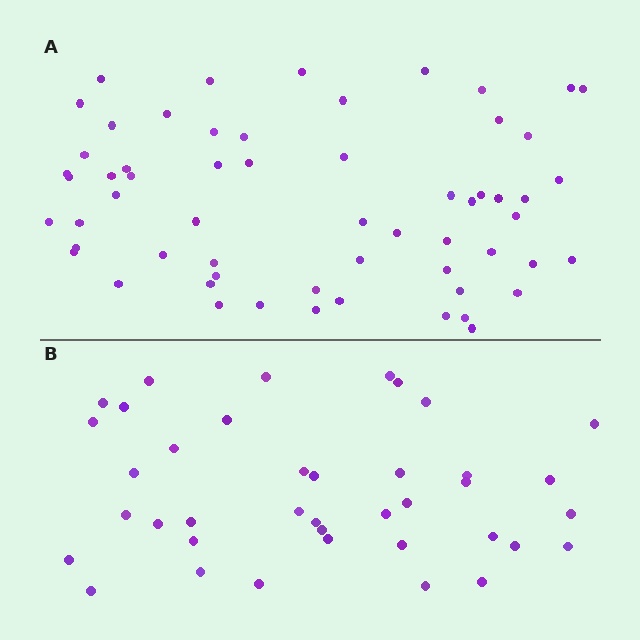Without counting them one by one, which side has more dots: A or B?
Region A (the top region) has more dots.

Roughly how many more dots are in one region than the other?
Region A has approximately 20 more dots than region B.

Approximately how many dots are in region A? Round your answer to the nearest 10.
About 60 dots.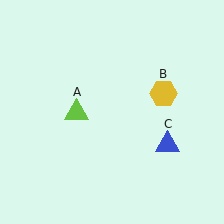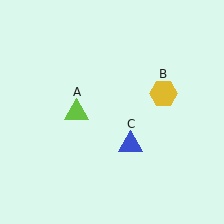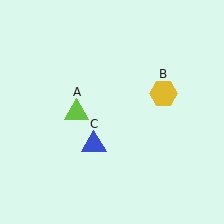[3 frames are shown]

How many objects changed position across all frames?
1 object changed position: blue triangle (object C).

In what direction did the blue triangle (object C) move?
The blue triangle (object C) moved left.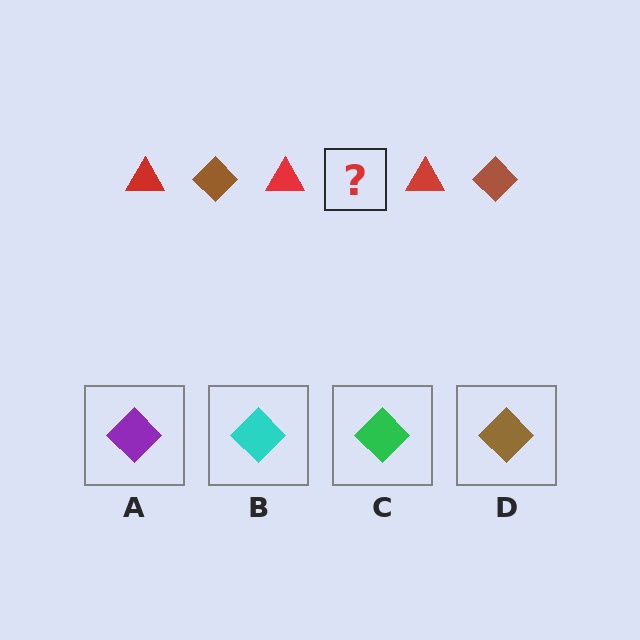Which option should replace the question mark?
Option D.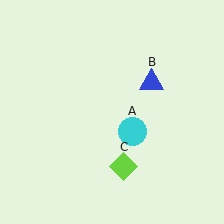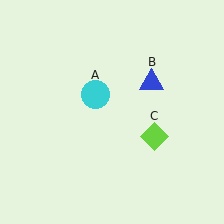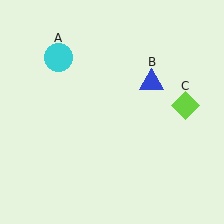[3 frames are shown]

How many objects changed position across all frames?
2 objects changed position: cyan circle (object A), lime diamond (object C).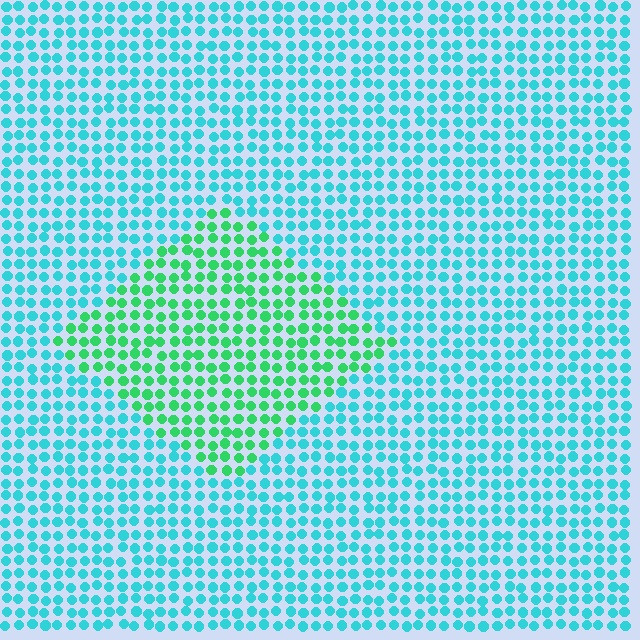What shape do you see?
I see a diamond.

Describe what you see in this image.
The image is filled with small cyan elements in a uniform arrangement. A diamond-shaped region is visible where the elements are tinted to a slightly different hue, forming a subtle color boundary.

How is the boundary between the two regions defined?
The boundary is defined purely by a slight shift in hue (about 43 degrees). Spacing, size, and orientation are identical on both sides.